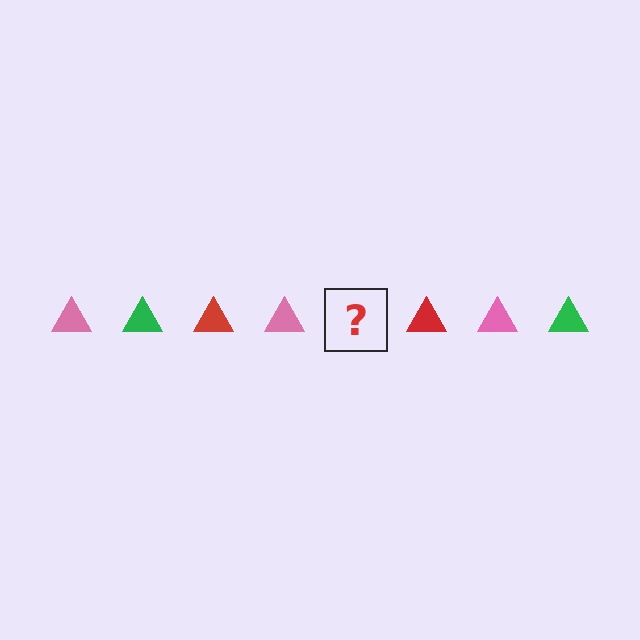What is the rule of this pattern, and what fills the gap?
The rule is that the pattern cycles through pink, green, red triangles. The gap should be filled with a green triangle.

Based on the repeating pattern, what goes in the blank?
The blank should be a green triangle.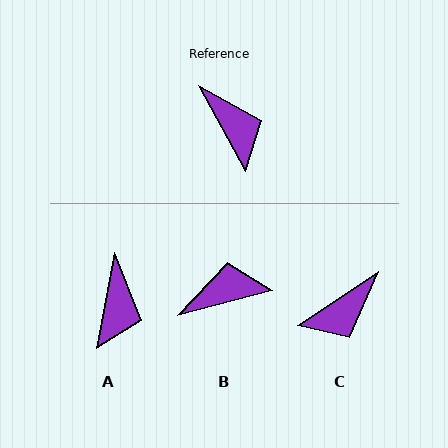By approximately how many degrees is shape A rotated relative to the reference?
Approximately 40 degrees clockwise.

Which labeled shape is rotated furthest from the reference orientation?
C, about 85 degrees away.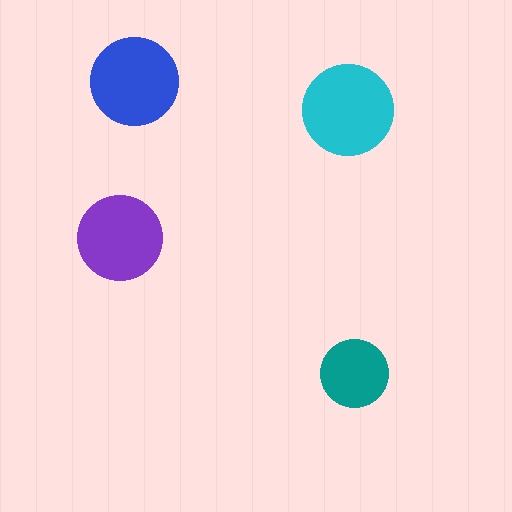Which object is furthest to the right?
The teal circle is rightmost.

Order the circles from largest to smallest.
the cyan one, the blue one, the purple one, the teal one.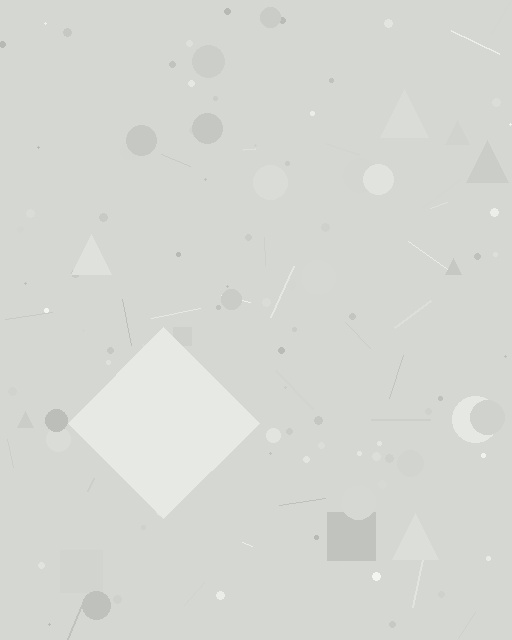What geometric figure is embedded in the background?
A diamond is embedded in the background.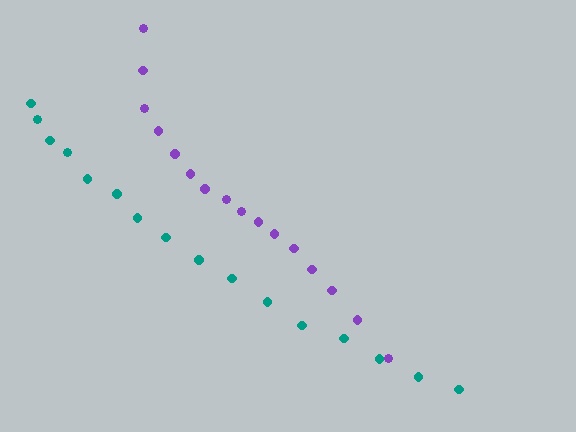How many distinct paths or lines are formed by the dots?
There are 2 distinct paths.